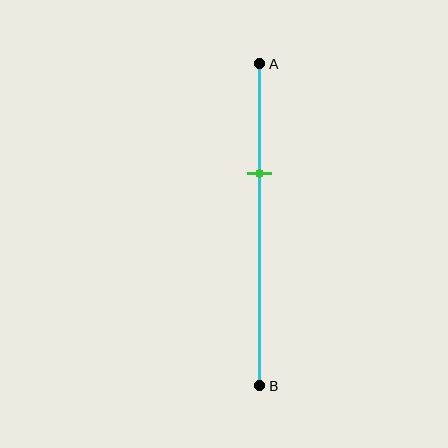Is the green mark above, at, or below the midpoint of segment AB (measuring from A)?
The green mark is above the midpoint of segment AB.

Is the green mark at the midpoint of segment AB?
No, the mark is at about 35% from A, not at the 50% midpoint.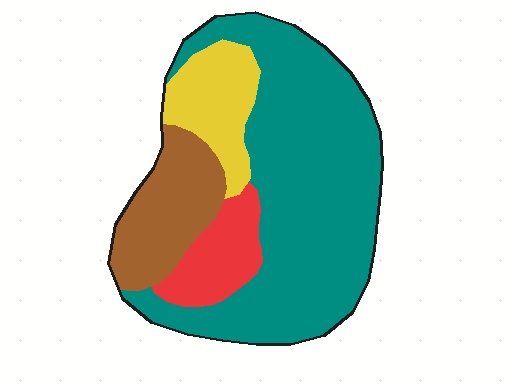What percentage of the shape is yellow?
Yellow covers 13% of the shape.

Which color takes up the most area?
Teal, at roughly 60%.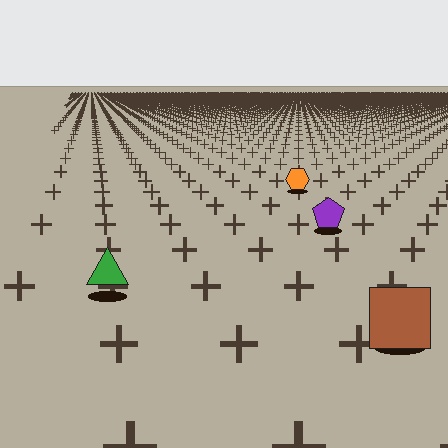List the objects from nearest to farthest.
From nearest to farthest: the brown square, the green triangle, the purple pentagon, the orange hexagon.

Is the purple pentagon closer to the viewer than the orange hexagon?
Yes. The purple pentagon is closer — you can tell from the texture gradient: the ground texture is coarser near it.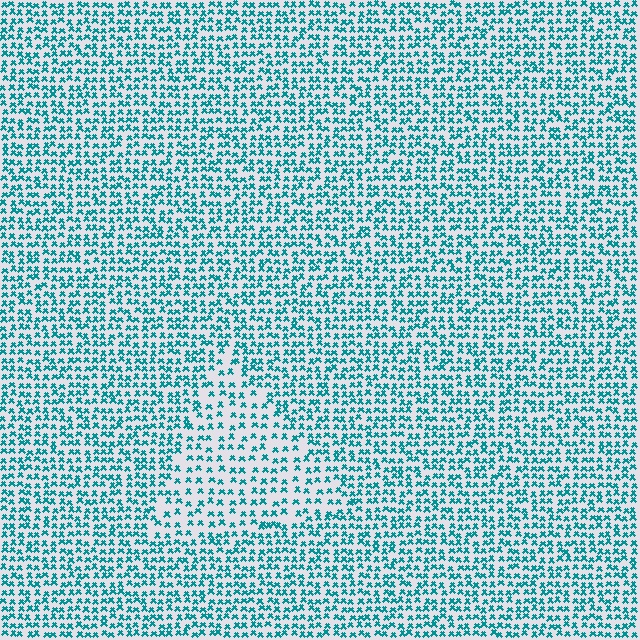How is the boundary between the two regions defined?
The boundary is defined by a change in element density (approximately 1.7x ratio). All elements are the same color, size, and shape.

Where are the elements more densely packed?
The elements are more densely packed outside the triangle boundary.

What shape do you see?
I see a triangle.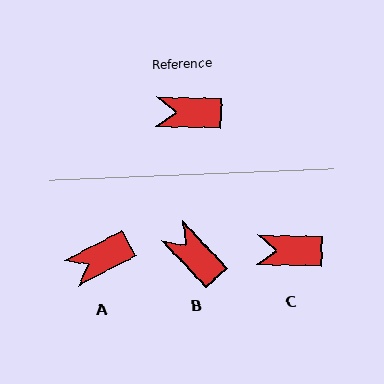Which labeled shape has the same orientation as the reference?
C.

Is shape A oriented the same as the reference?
No, it is off by about 29 degrees.